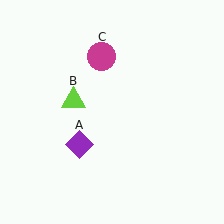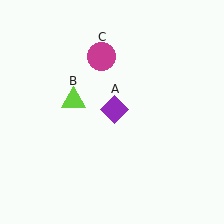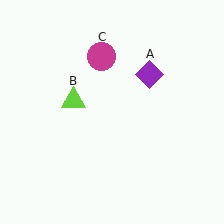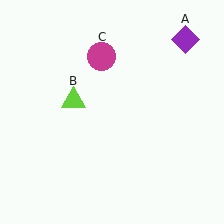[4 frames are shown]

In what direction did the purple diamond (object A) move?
The purple diamond (object A) moved up and to the right.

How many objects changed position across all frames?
1 object changed position: purple diamond (object A).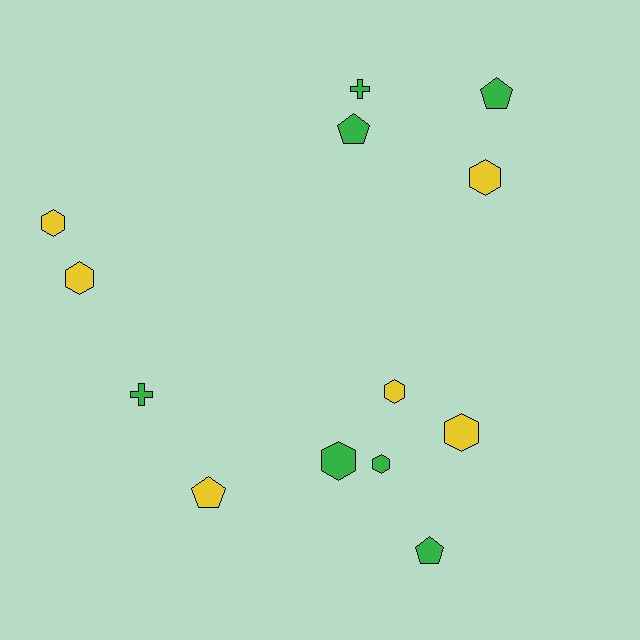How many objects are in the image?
There are 13 objects.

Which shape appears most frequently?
Hexagon, with 7 objects.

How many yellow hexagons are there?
There are 5 yellow hexagons.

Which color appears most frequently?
Green, with 7 objects.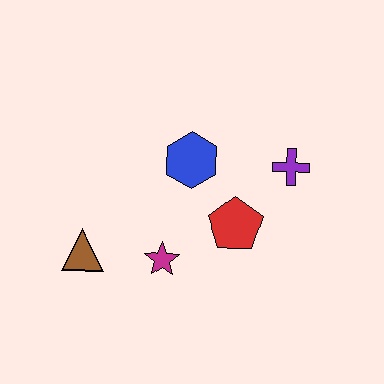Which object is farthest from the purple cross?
The brown triangle is farthest from the purple cross.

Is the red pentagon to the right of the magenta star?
Yes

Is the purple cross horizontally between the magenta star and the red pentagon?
No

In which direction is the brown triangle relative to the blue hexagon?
The brown triangle is to the left of the blue hexagon.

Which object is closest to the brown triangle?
The magenta star is closest to the brown triangle.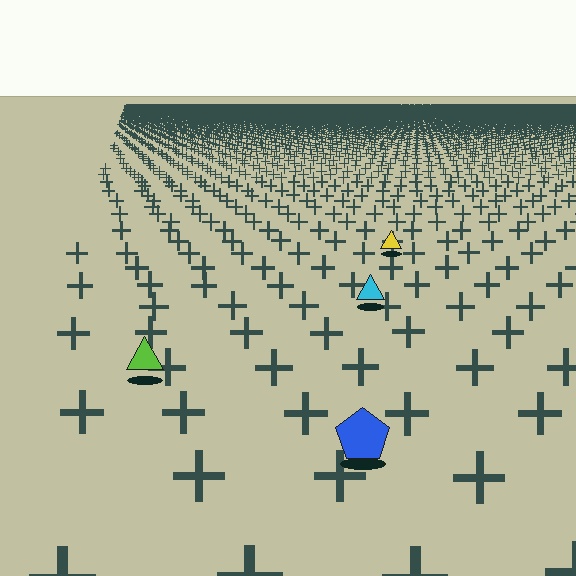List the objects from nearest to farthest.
From nearest to farthest: the blue pentagon, the lime triangle, the cyan triangle, the yellow triangle.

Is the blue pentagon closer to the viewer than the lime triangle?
Yes. The blue pentagon is closer — you can tell from the texture gradient: the ground texture is coarser near it.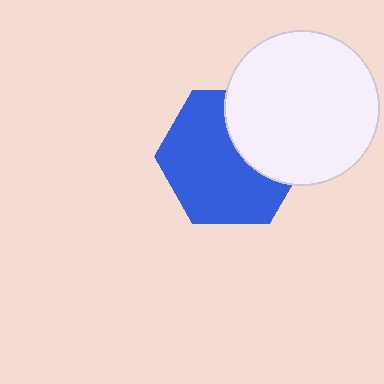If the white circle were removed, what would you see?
You would see the complete blue hexagon.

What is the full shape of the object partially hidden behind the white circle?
The partially hidden object is a blue hexagon.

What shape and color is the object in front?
The object in front is a white circle.